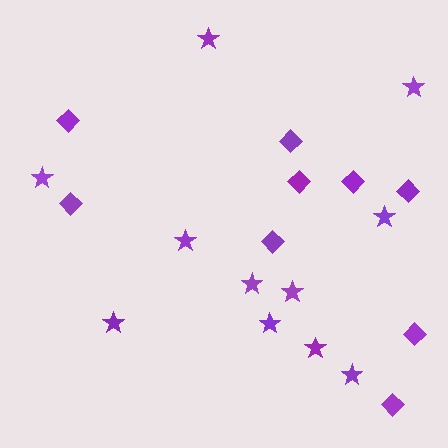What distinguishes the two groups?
There are 2 groups: one group of diamonds (9) and one group of stars (11).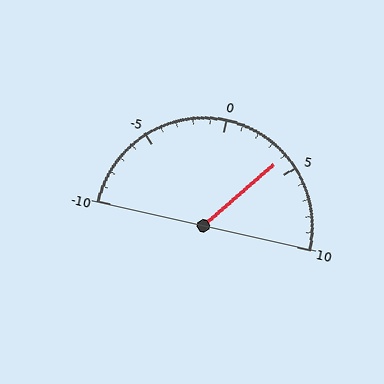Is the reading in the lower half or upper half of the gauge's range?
The reading is in the upper half of the range (-10 to 10).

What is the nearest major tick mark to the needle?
The nearest major tick mark is 5.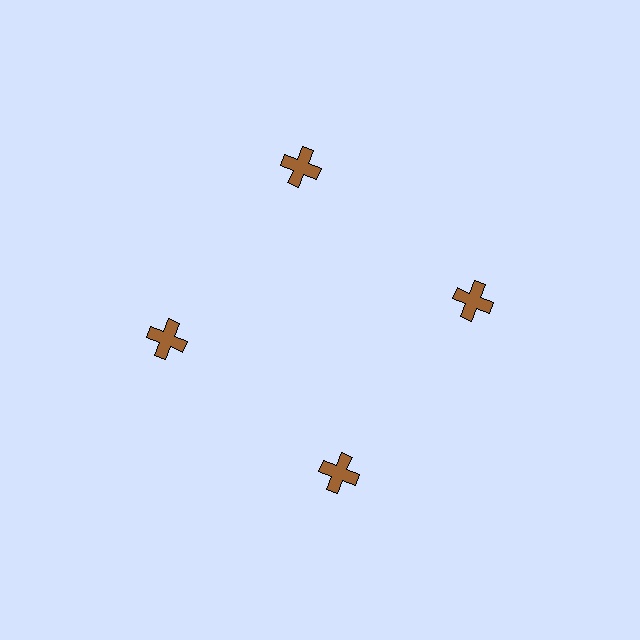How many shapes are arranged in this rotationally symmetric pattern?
There are 4 shapes, arranged in 4 groups of 1.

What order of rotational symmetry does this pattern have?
This pattern has 4-fold rotational symmetry.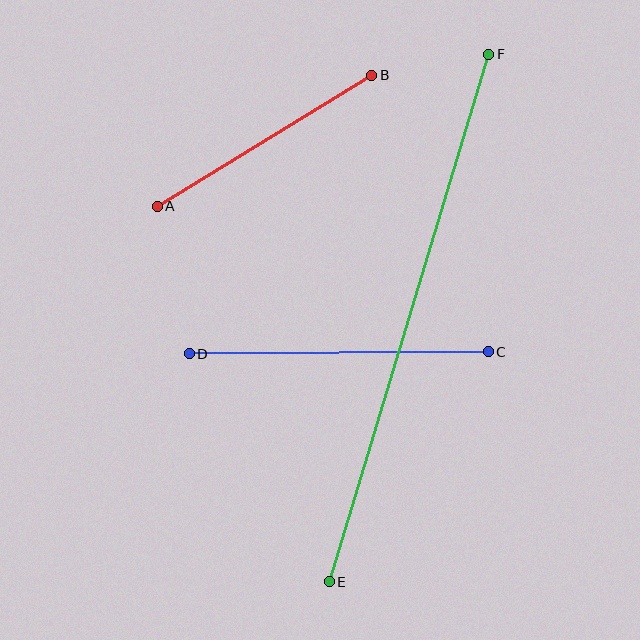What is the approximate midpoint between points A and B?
The midpoint is at approximately (265, 141) pixels.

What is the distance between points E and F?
The distance is approximately 551 pixels.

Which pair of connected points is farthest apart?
Points E and F are farthest apart.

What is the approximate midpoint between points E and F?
The midpoint is at approximately (409, 318) pixels.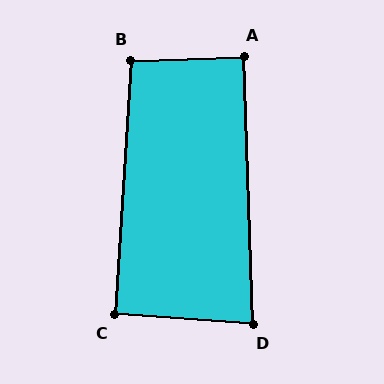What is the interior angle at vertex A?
Approximately 90 degrees (approximately right).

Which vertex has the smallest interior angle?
D, at approximately 84 degrees.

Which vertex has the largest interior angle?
B, at approximately 96 degrees.